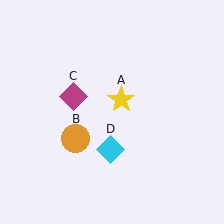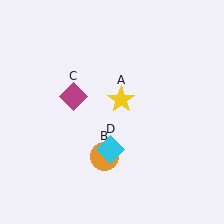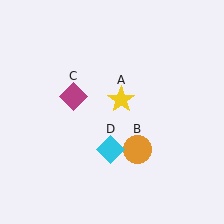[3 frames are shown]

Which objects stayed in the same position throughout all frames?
Yellow star (object A) and magenta diamond (object C) and cyan diamond (object D) remained stationary.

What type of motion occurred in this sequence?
The orange circle (object B) rotated counterclockwise around the center of the scene.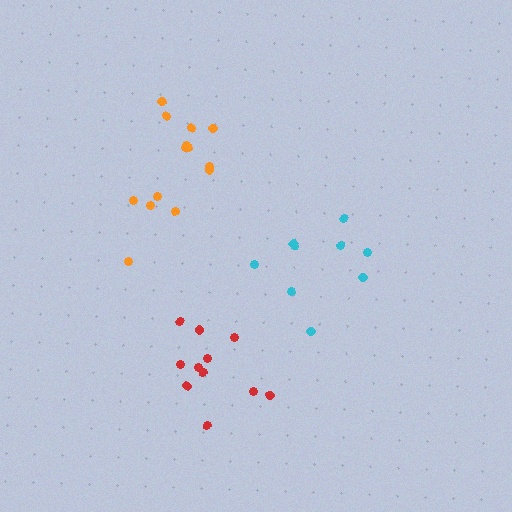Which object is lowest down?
The red cluster is bottommost.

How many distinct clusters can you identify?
There are 3 distinct clusters.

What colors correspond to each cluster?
The clusters are colored: cyan, orange, red.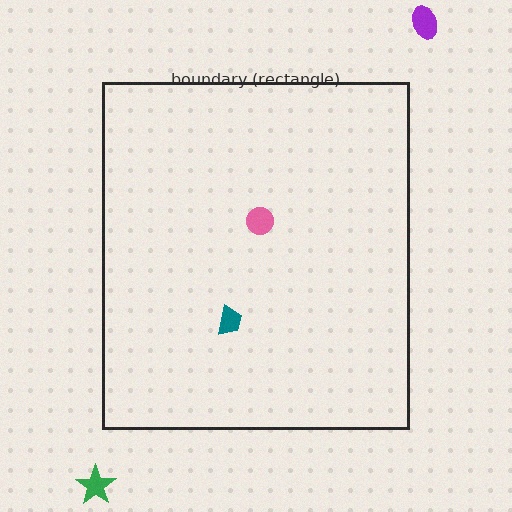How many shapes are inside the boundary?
2 inside, 2 outside.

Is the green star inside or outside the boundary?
Outside.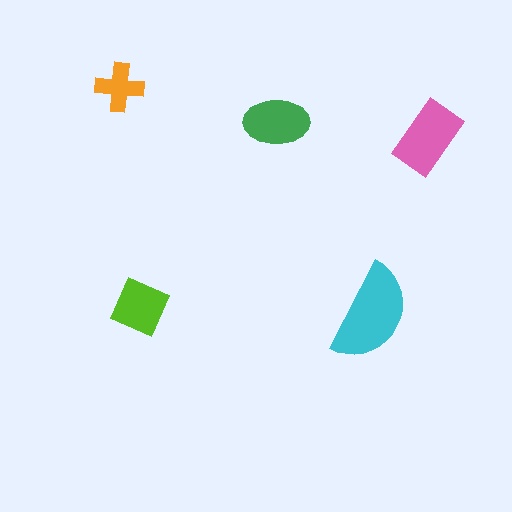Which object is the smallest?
The orange cross.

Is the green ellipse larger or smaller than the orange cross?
Larger.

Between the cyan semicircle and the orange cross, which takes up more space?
The cyan semicircle.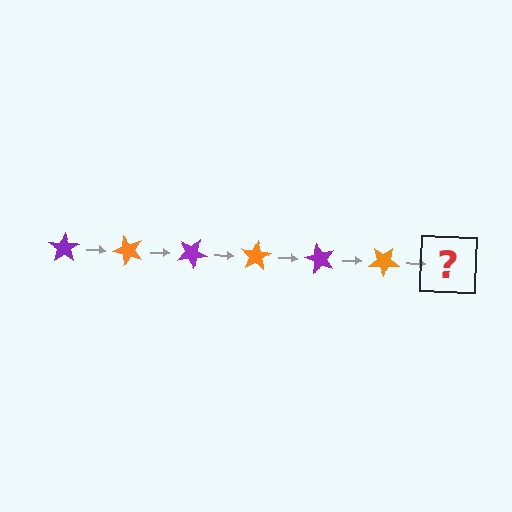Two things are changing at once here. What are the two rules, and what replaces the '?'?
The two rules are that it rotates 50 degrees each step and the color cycles through purple and orange. The '?' should be a purple star, rotated 300 degrees from the start.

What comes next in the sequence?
The next element should be a purple star, rotated 300 degrees from the start.